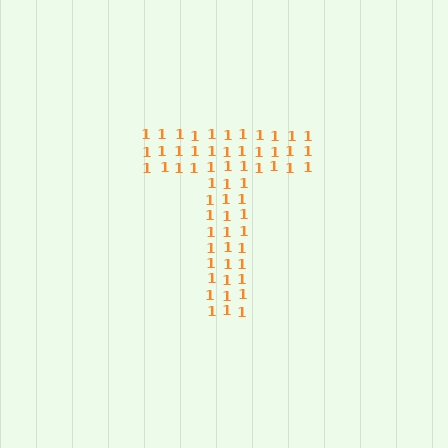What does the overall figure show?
The overall figure shows the letter T.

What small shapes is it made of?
It is made of small digit 1's.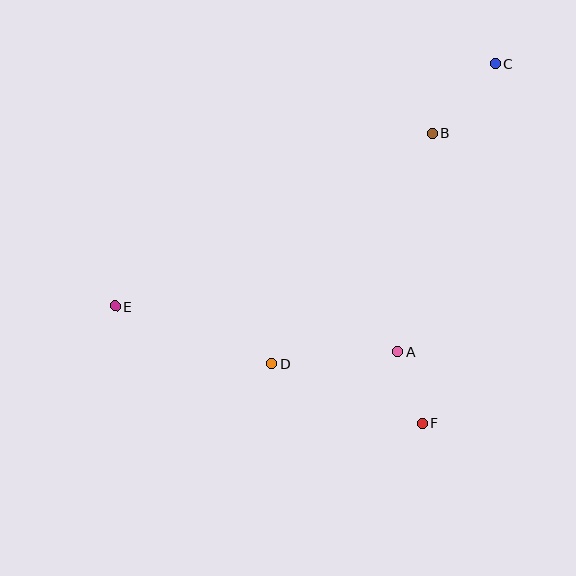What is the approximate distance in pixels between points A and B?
The distance between A and B is approximately 221 pixels.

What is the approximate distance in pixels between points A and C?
The distance between A and C is approximately 304 pixels.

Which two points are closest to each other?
Points A and F are closest to each other.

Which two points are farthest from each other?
Points C and E are farthest from each other.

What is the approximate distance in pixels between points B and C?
The distance between B and C is approximately 94 pixels.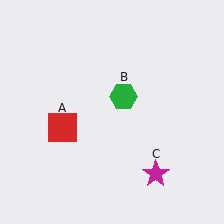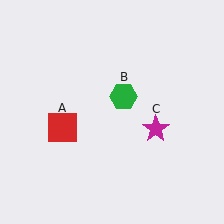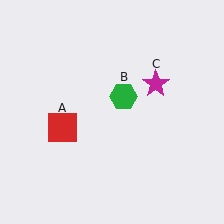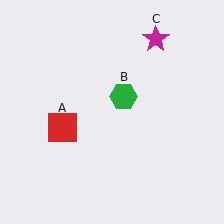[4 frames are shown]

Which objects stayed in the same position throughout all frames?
Red square (object A) and green hexagon (object B) remained stationary.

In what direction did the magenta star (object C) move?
The magenta star (object C) moved up.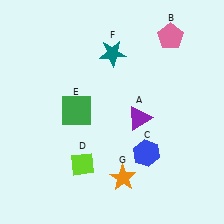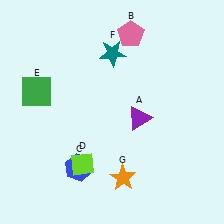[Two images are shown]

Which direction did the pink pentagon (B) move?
The pink pentagon (B) moved left.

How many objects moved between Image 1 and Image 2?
3 objects moved between the two images.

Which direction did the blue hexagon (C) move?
The blue hexagon (C) moved left.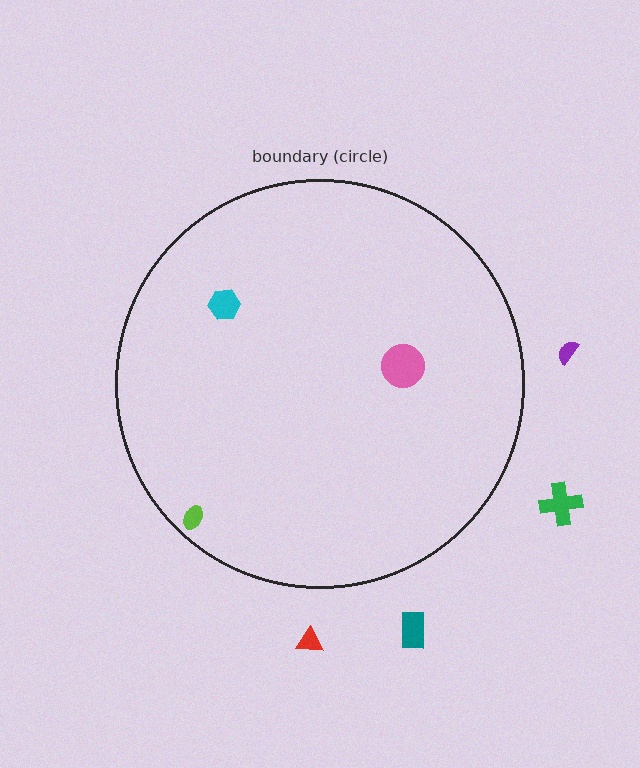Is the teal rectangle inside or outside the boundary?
Outside.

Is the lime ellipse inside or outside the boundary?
Inside.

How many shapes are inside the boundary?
3 inside, 4 outside.